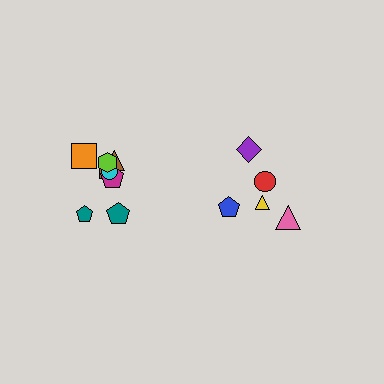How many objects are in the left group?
There are 8 objects.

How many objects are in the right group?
There are 5 objects.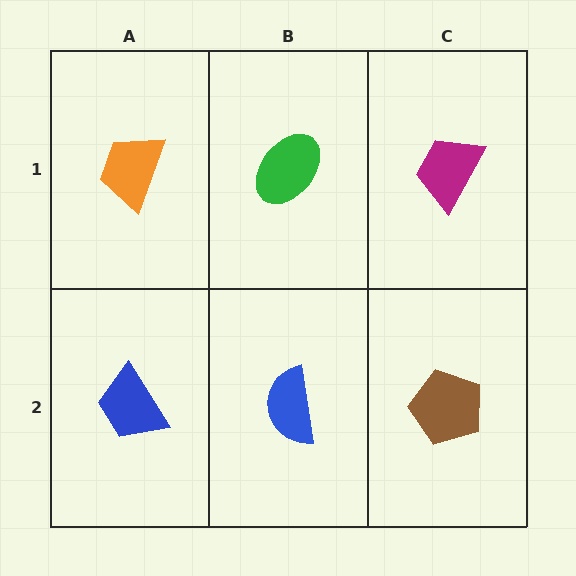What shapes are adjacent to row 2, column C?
A magenta trapezoid (row 1, column C), a blue semicircle (row 2, column B).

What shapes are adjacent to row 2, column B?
A green ellipse (row 1, column B), a blue trapezoid (row 2, column A), a brown pentagon (row 2, column C).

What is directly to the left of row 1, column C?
A green ellipse.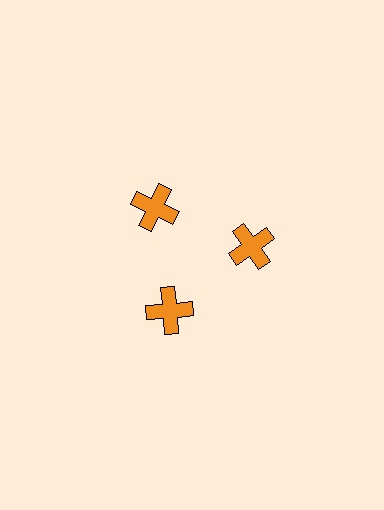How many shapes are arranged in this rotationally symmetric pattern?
There are 3 shapes, arranged in 3 groups of 1.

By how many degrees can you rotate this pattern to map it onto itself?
The pattern maps onto itself every 120 degrees of rotation.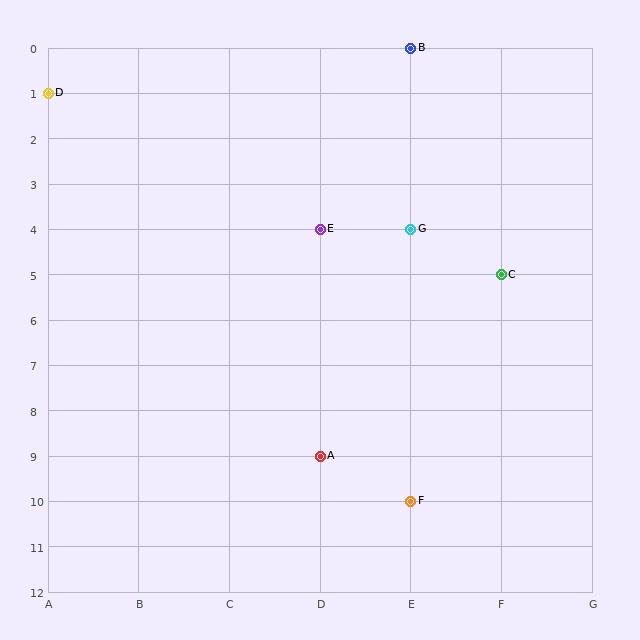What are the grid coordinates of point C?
Point C is at grid coordinates (F, 5).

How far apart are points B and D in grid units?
Points B and D are 4 columns and 1 row apart (about 4.1 grid units diagonally).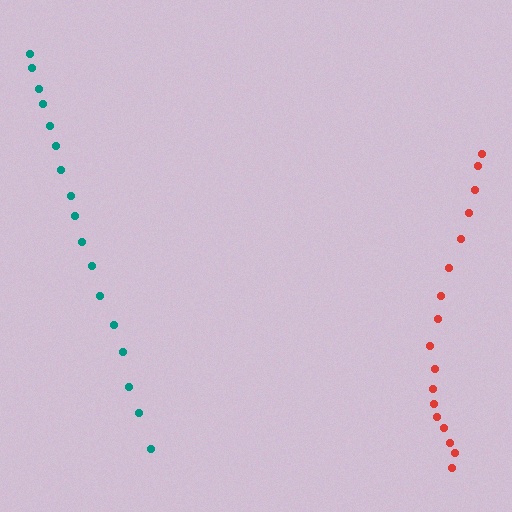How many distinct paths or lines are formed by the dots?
There are 2 distinct paths.